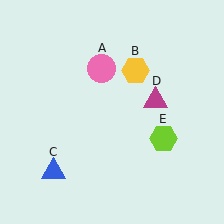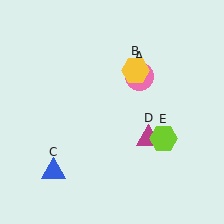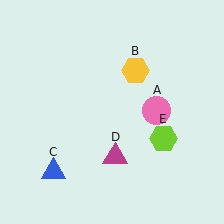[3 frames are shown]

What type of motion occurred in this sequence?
The pink circle (object A), magenta triangle (object D) rotated clockwise around the center of the scene.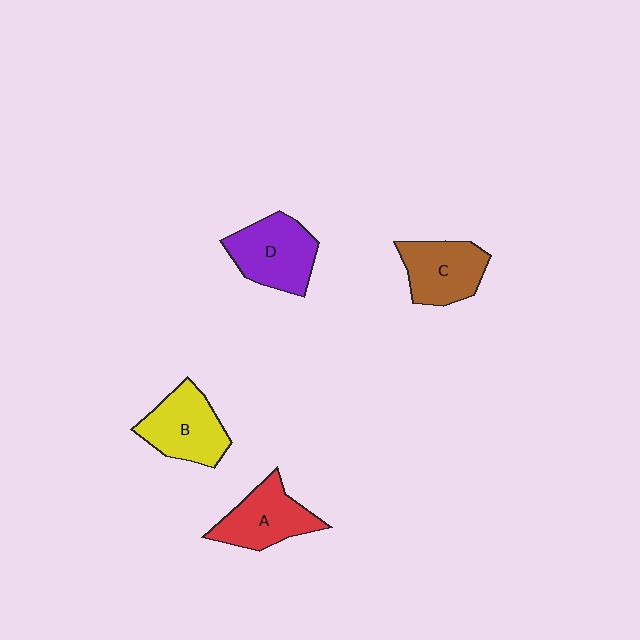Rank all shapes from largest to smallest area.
From largest to smallest: D (purple), B (yellow), A (red), C (brown).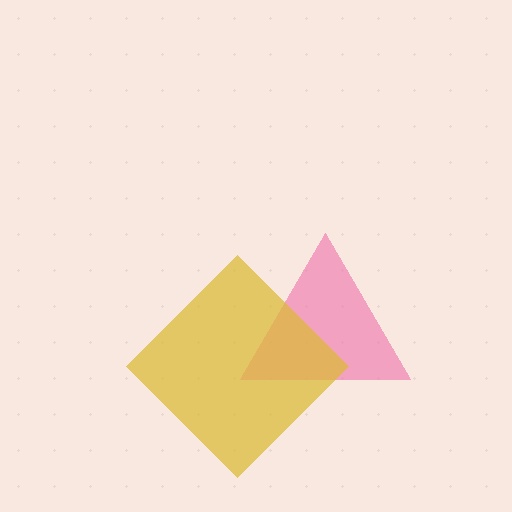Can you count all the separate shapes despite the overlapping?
Yes, there are 2 separate shapes.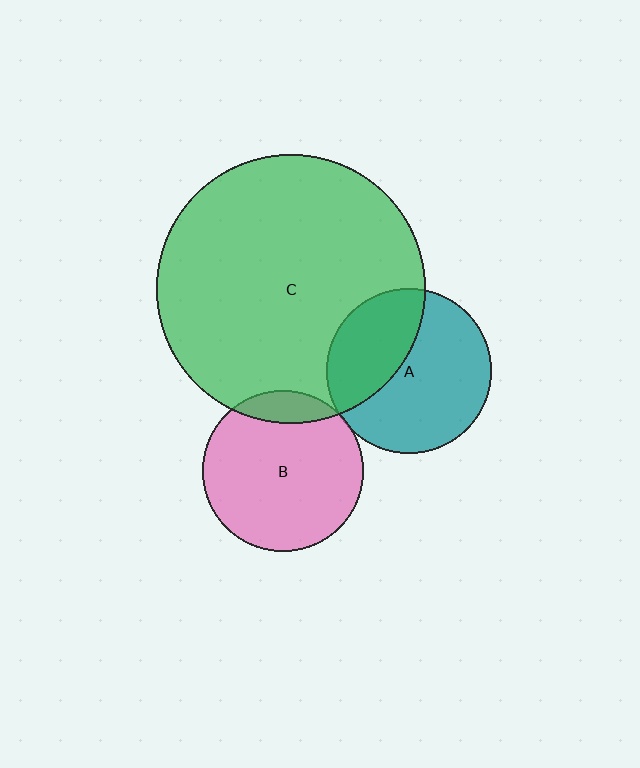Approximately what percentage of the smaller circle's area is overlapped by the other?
Approximately 35%.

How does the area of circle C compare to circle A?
Approximately 2.6 times.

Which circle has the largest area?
Circle C (green).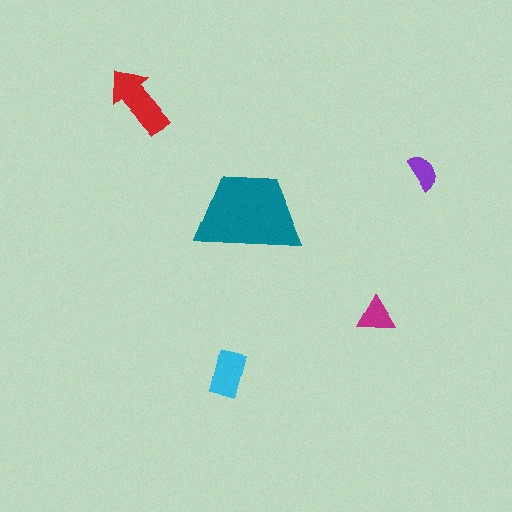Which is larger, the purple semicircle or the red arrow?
The red arrow.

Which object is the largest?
The teal trapezoid.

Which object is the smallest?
The purple semicircle.